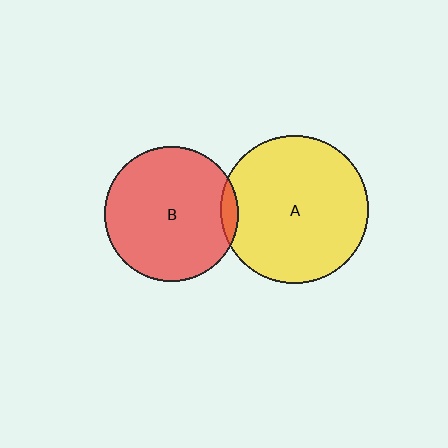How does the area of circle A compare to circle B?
Approximately 1.2 times.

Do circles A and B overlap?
Yes.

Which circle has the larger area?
Circle A (yellow).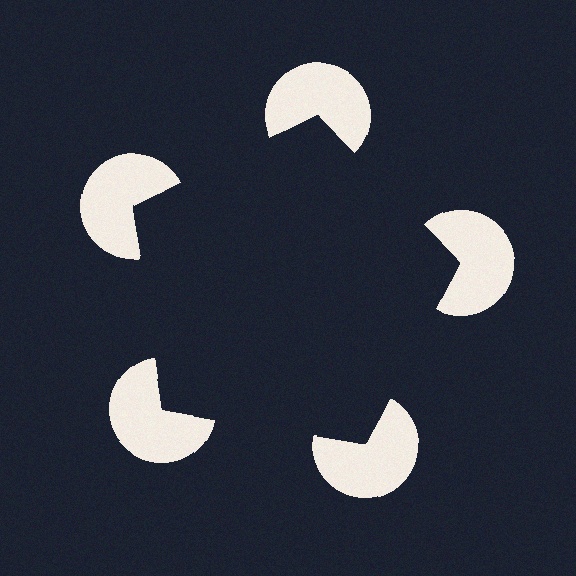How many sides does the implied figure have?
5 sides.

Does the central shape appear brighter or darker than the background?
It typically appears slightly darker than the background, even though no actual brightness change is drawn.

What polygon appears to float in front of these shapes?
An illusory pentagon — its edges are inferred from the aligned wedge cuts in the pac-man discs, not physically drawn.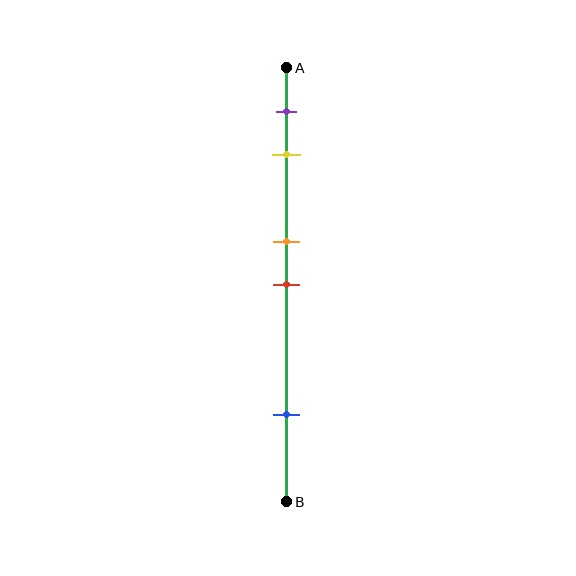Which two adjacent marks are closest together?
The orange and red marks are the closest adjacent pair.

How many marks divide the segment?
There are 5 marks dividing the segment.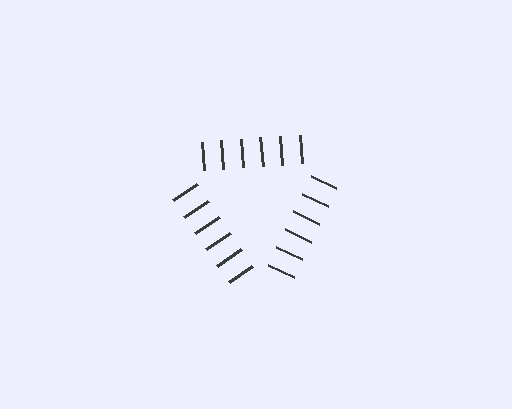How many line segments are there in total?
18 — 6 along each of the 3 edges.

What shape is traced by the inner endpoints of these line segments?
An illusory triangle — the line segments terminate on its edges but no continuous stroke is drawn.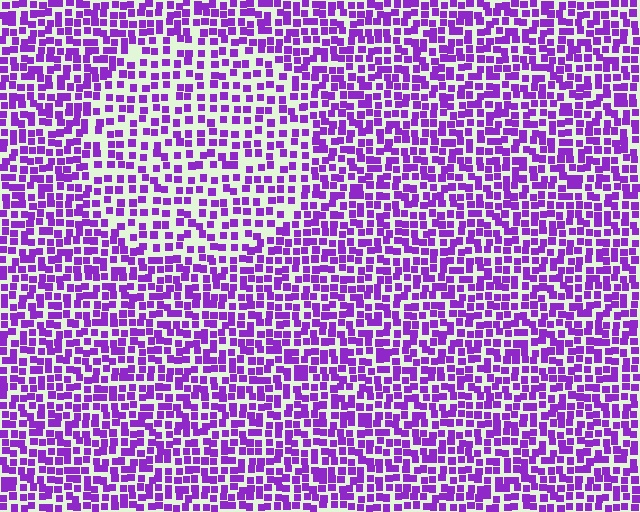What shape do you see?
I see a circle.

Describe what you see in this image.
The image contains small purple elements arranged at two different densities. A circle-shaped region is visible where the elements are less densely packed than the surrounding area.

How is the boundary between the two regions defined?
The boundary is defined by a change in element density (approximately 1.6x ratio). All elements are the same color, size, and shape.